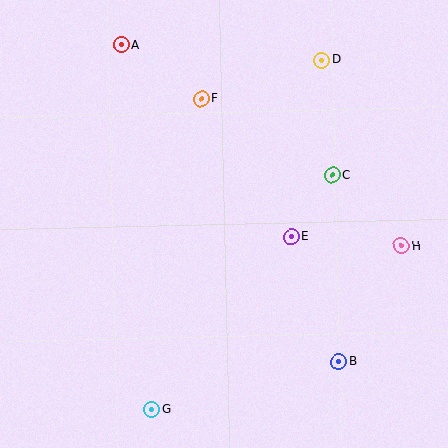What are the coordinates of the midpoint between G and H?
The midpoint between G and H is at (277, 328).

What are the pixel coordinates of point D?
Point D is at (322, 60).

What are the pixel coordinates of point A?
Point A is at (121, 45).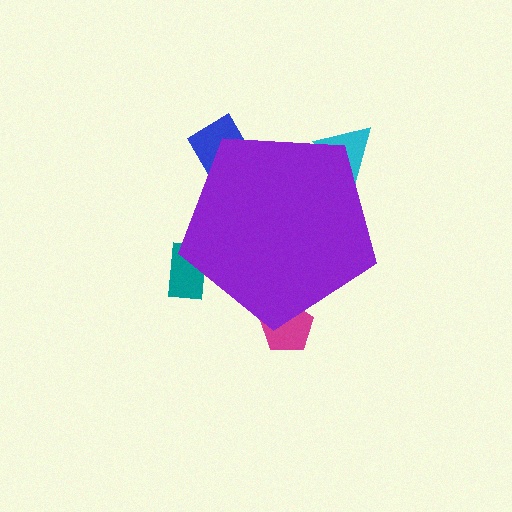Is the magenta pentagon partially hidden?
Yes, the magenta pentagon is partially hidden behind the purple pentagon.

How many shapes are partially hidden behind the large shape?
4 shapes are partially hidden.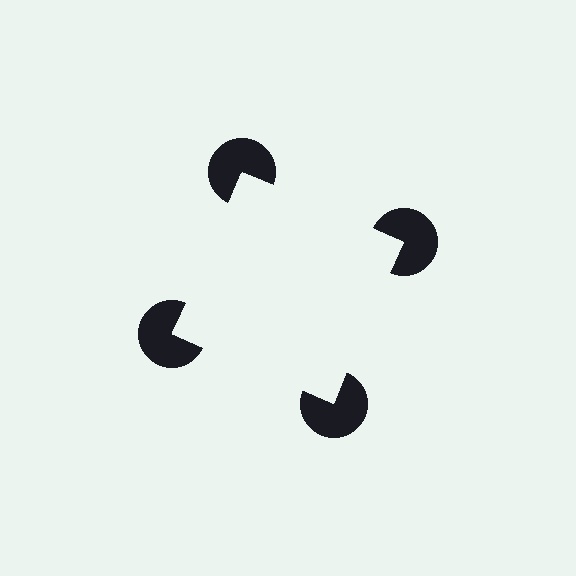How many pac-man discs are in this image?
There are 4 — one at each vertex of the illusory square.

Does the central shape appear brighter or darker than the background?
It typically appears slightly brighter than the background, even though no actual brightness change is drawn.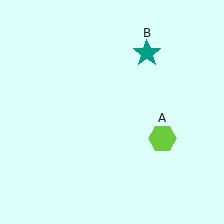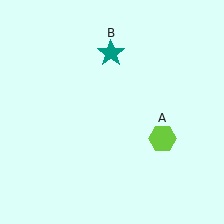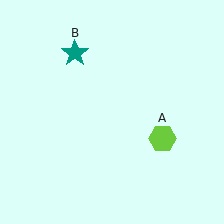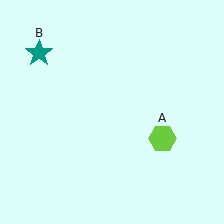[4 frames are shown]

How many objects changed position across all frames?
1 object changed position: teal star (object B).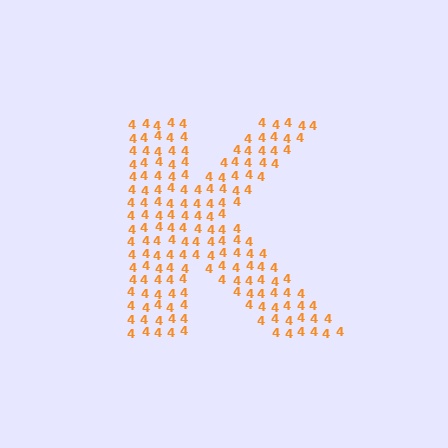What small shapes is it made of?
It is made of small digit 4's.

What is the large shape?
The large shape is the letter K.